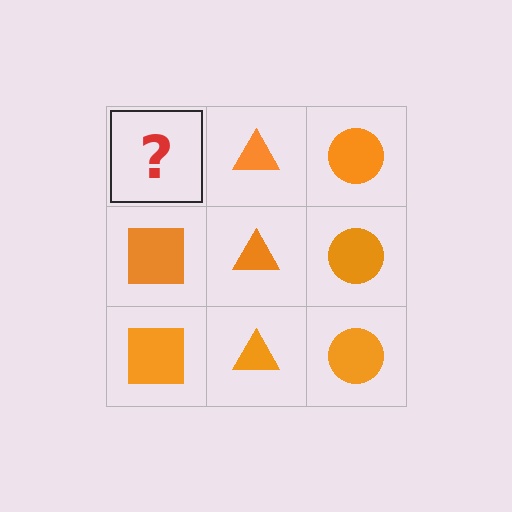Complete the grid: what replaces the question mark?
The question mark should be replaced with an orange square.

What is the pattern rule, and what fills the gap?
The rule is that each column has a consistent shape. The gap should be filled with an orange square.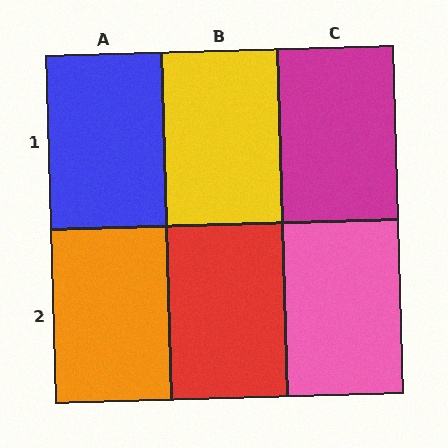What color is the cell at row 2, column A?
Orange.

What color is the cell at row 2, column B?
Red.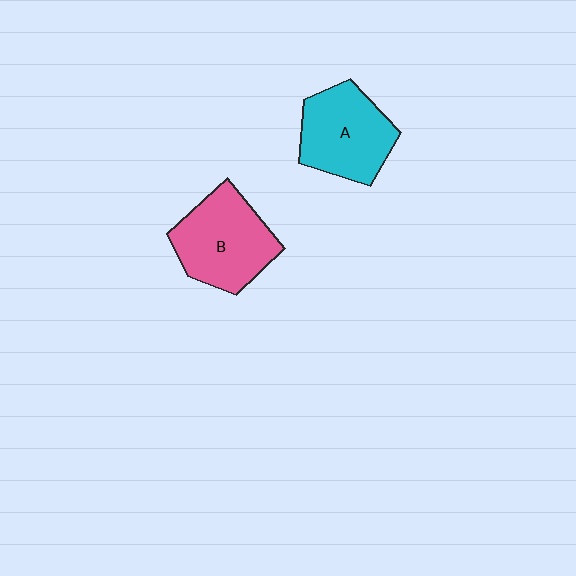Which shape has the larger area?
Shape B (pink).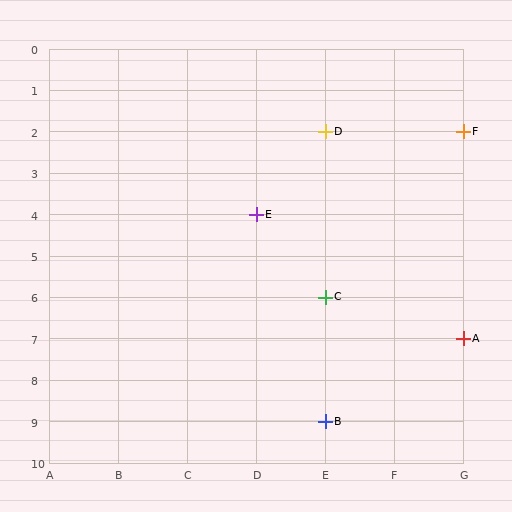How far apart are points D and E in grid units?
Points D and E are 1 column and 2 rows apart (about 2.2 grid units diagonally).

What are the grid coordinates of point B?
Point B is at grid coordinates (E, 9).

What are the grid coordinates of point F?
Point F is at grid coordinates (G, 2).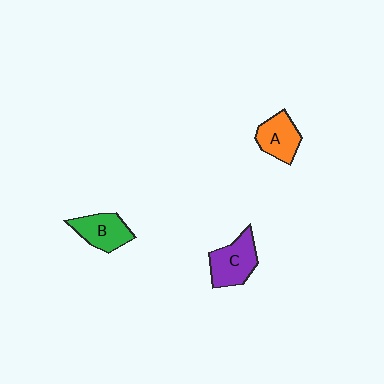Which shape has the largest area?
Shape C (purple).